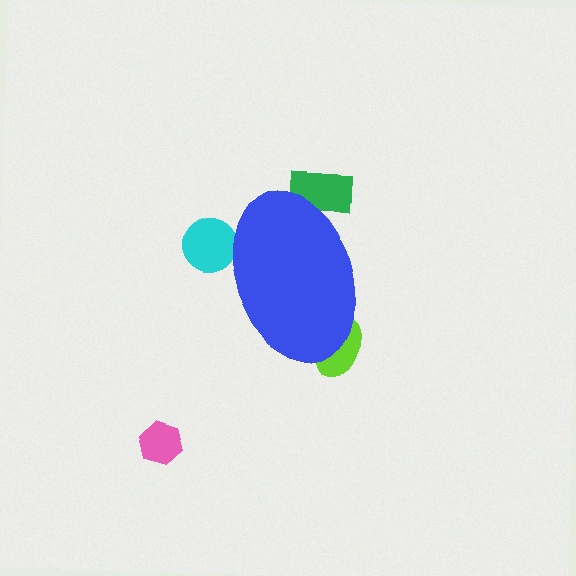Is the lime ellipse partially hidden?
Yes, the lime ellipse is partially hidden behind the blue ellipse.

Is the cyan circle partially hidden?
Yes, the cyan circle is partially hidden behind the blue ellipse.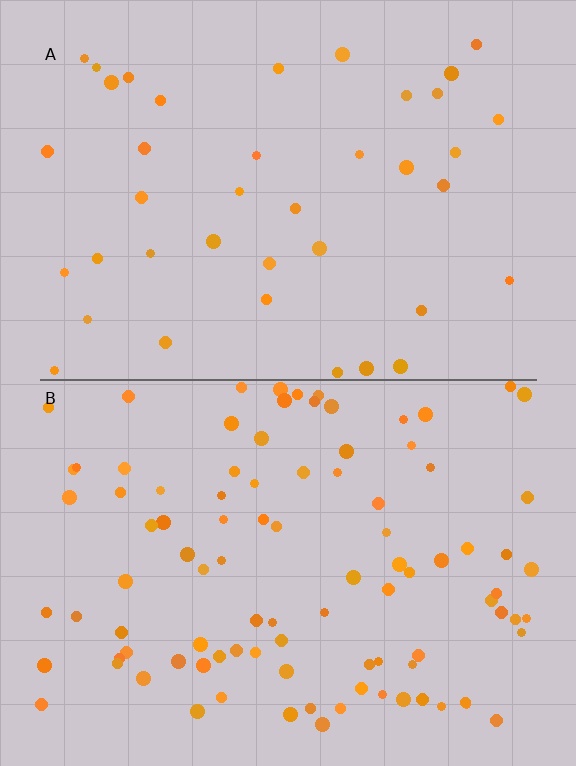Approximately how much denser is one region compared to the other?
Approximately 2.5× — region B over region A.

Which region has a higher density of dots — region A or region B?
B (the bottom).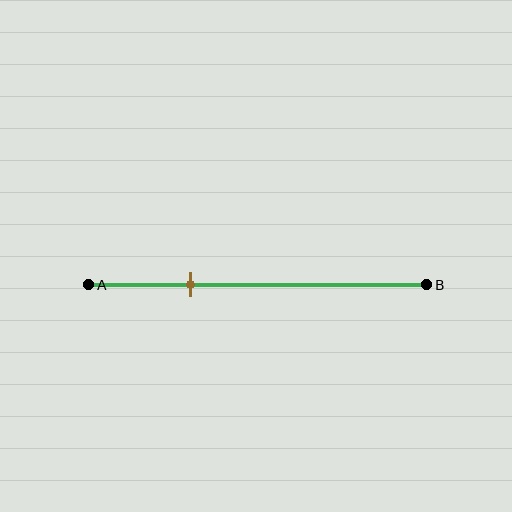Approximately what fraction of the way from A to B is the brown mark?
The brown mark is approximately 30% of the way from A to B.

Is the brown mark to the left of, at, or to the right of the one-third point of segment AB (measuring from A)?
The brown mark is to the left of the one-third point of segment AB.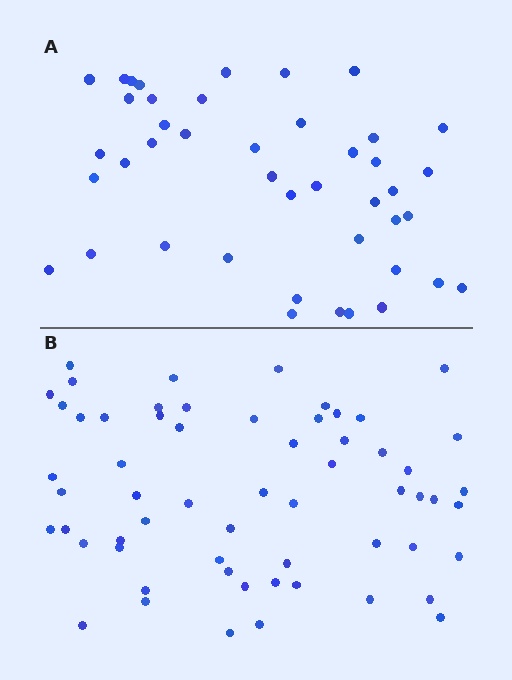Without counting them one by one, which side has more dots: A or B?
Region B (the bottom region) has more dots.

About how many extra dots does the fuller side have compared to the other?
Region B has approximately 15 more dots than region A.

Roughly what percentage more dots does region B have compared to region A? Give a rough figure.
About 40% more.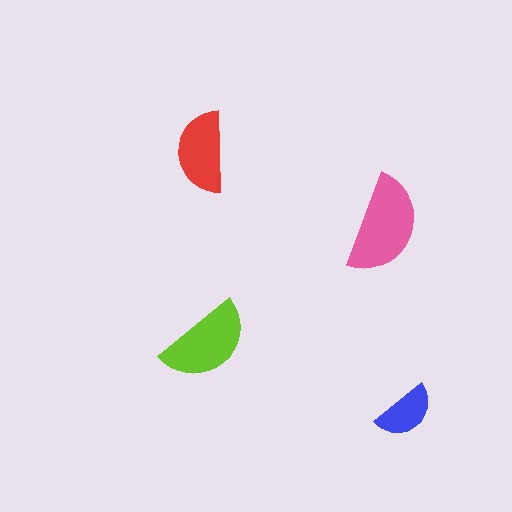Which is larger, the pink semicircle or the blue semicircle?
The pink one.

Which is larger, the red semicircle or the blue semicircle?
The red one.